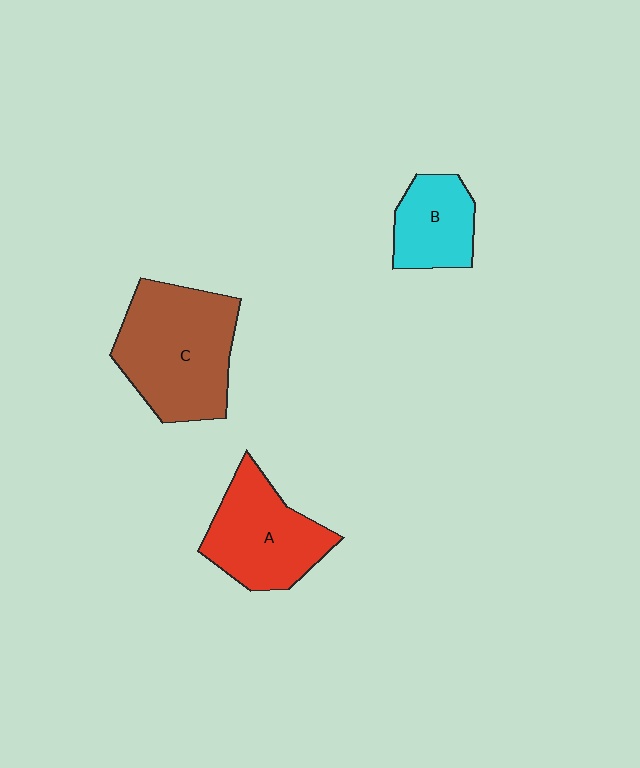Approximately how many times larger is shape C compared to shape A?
Approximately 1.3 times.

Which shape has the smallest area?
Shape B (cyan).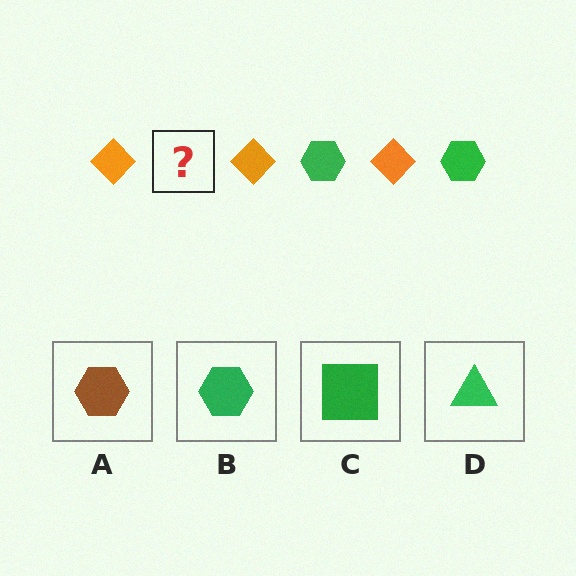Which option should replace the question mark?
Option B.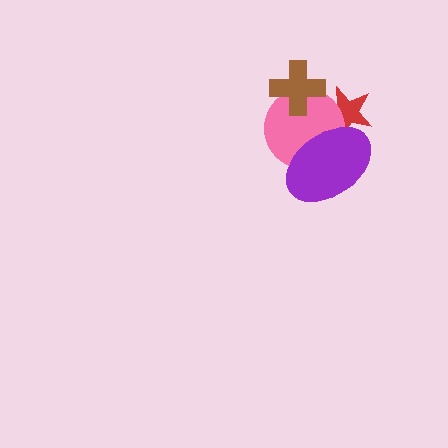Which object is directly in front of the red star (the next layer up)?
The pink circle is directly in front of the red star.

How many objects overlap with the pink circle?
3 objects overlap with the pink circle.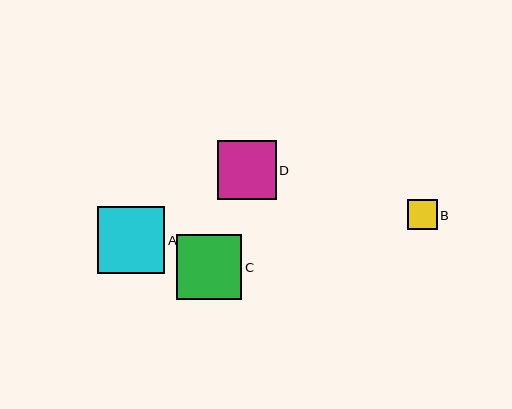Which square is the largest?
Square A is the largest with a size of approximately 68 pixels.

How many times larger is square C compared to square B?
Square C is approximately 2.2 times the size of square B.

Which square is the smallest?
Square B is the smallest with a size of approximately 29 pixels.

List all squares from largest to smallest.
From largest to smallest: A, C, D, B.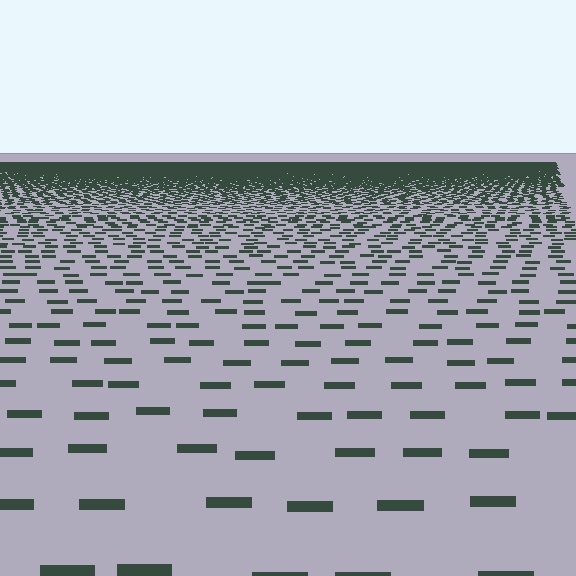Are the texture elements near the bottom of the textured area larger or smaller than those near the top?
Larger. Near the bottom, elements are closer to the viewer and appear at a bigger on-screen size.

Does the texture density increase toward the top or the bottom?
Density increases toward the top.